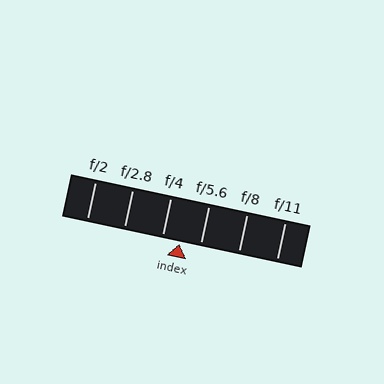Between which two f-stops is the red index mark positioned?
The index mark is between f/4 and f/5.6.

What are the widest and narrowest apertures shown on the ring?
The widest aperture shown is f/2 and the narrowest is f/11.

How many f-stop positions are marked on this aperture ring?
There are 6 f-stop positions marked.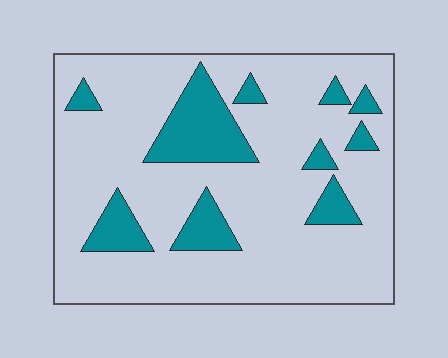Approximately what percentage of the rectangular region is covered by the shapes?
Approximately 20%.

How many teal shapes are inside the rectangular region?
10.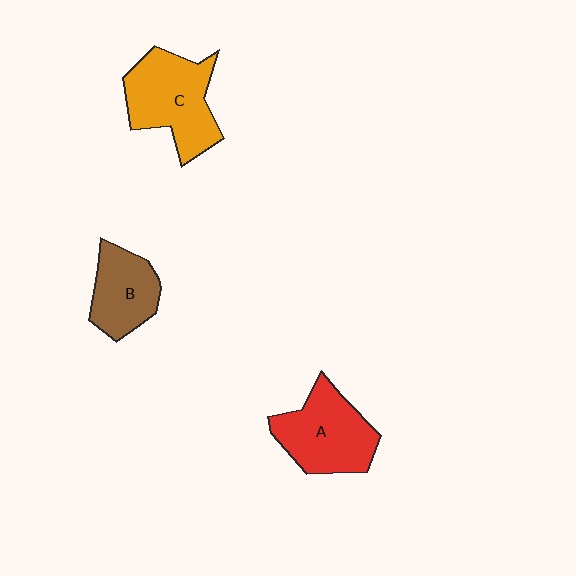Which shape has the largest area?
Shape C (orange).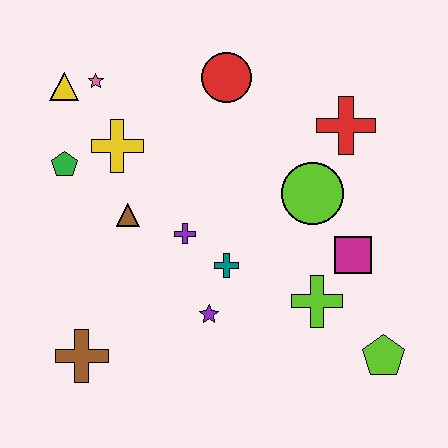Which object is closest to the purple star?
The teal cross is closest to the purple star.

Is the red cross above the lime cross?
Yes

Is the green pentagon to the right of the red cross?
No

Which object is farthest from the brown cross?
The red cross is farthest from the brown cross.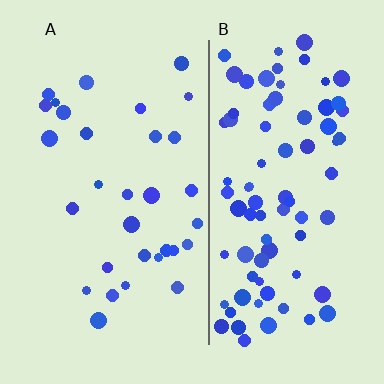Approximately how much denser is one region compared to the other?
Approximately 2.7× — region B over region A.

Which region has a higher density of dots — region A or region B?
B (the right).